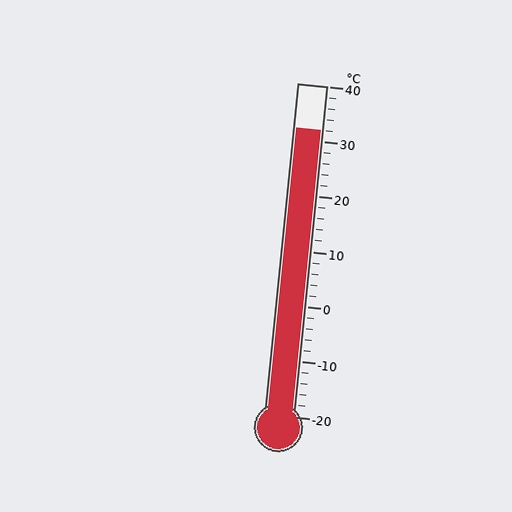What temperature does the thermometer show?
The thermometer shows approximately 32°C.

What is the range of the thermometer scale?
The thermometer scale ranges from -20°C to 40°C.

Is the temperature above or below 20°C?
The temperature is above 20°C.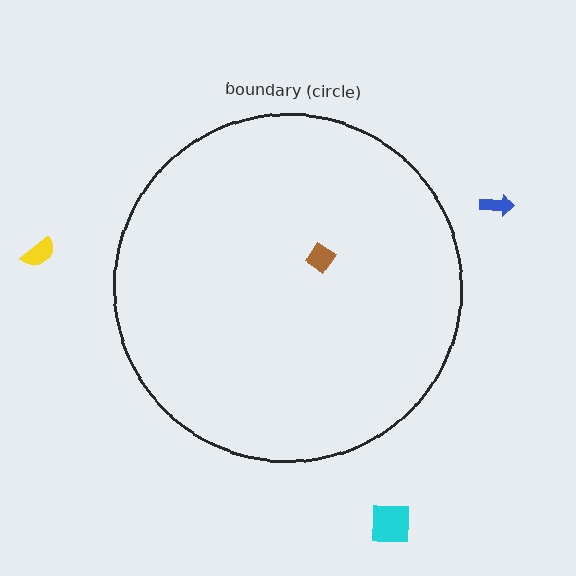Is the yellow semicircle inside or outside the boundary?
Outside.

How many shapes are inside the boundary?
1 inside, 3 outside.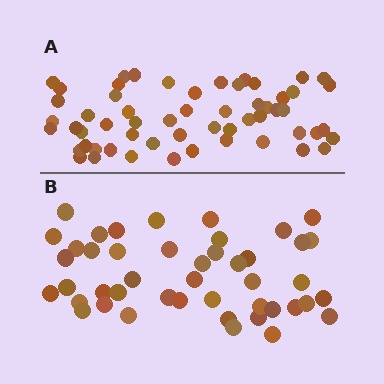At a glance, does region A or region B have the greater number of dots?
Region A (the top region) has more dots.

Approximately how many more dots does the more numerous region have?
Region A has roughly 12 or so more dots than region B.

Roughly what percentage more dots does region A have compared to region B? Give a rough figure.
About 25% more.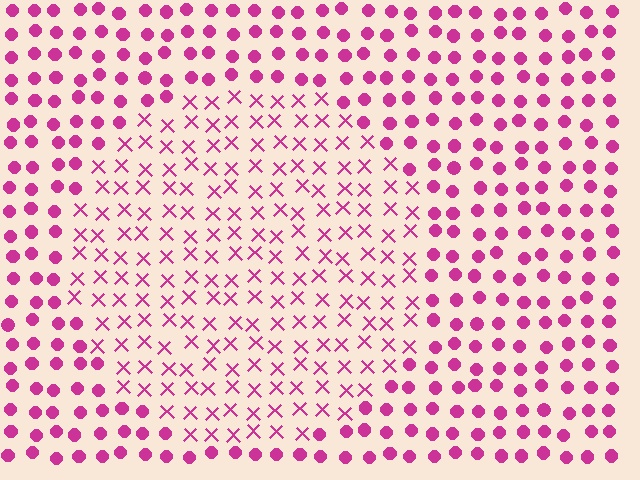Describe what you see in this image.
The image is filled with small magenta elements arranged in a uniform grid. A circle-shaped region contains X marks, while the surrounding area contains circles. The boundary is defined purely by the change in element shape.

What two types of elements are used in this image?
The image uses X marks inside the circle region and circles outside it.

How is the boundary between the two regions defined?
The boundary is defined by a change in element shape: X marks inside vs. circles outside. All elements share the same color and spacing.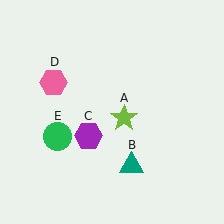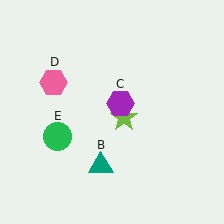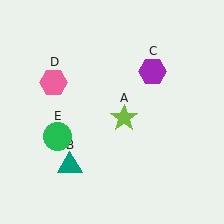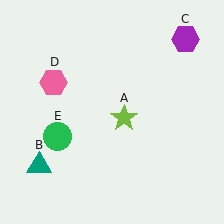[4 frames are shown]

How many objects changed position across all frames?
2 objects changed position: teal triangle (object B), purple hexagon (object C).